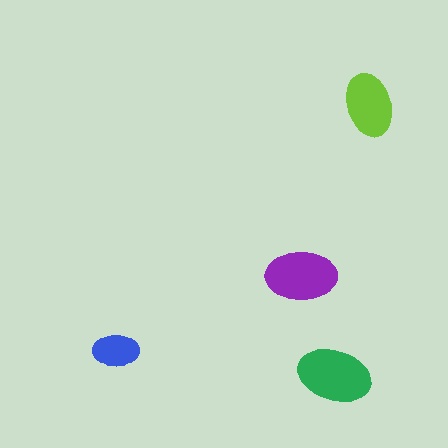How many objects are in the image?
There are 4 objects in the image.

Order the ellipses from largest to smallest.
the green one, the purple one, the lime one, the blue one.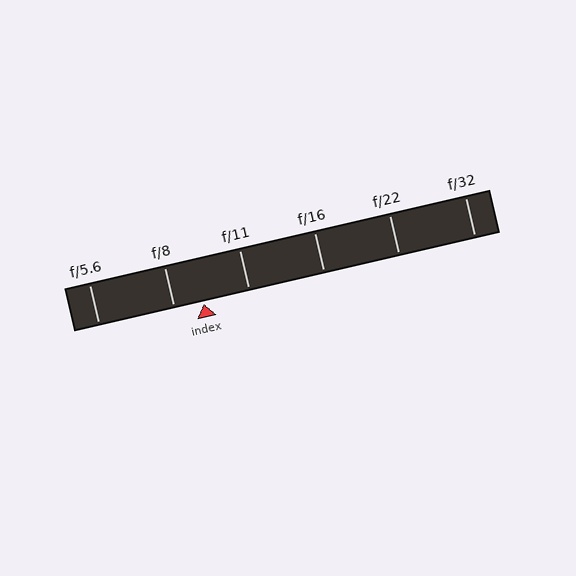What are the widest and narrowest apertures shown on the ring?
The widest aperture shown is f/5.6 and the narrowest is f/32.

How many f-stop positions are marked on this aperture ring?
There are 6 f-stop positions marked.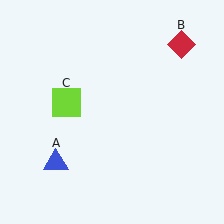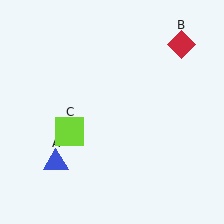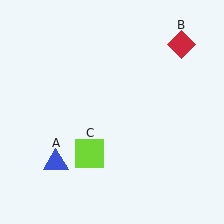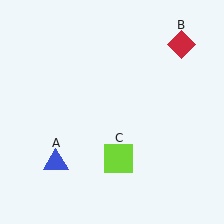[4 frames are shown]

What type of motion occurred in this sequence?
The lime square (object C) rotated counterclockwise around the center of the scene.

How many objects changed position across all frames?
1 object changed position: lime square (object C).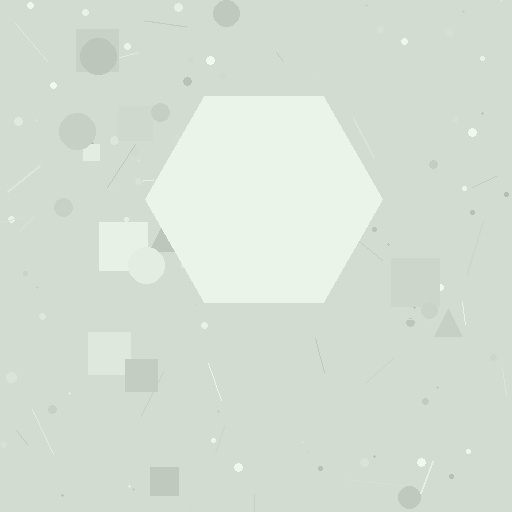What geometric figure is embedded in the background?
A hexagon is embedded in the background.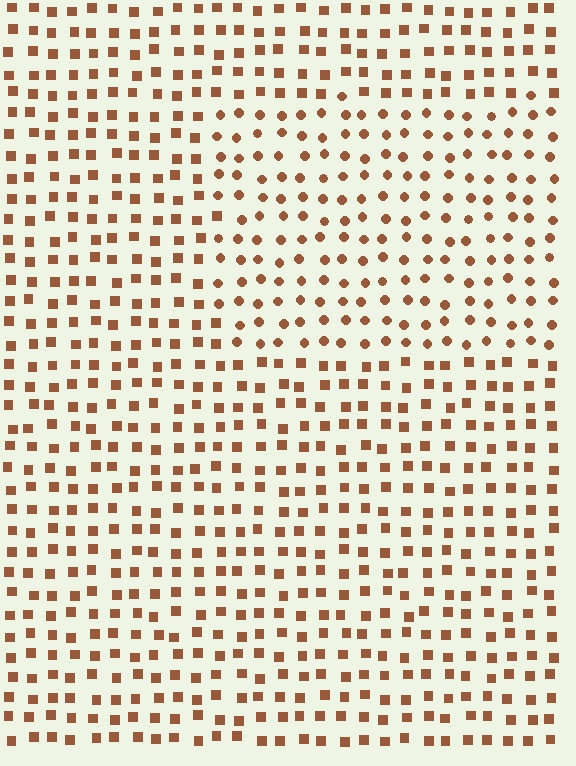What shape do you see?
I see a rectangle.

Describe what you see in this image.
The image is filled with small brown elements arranged in a uniform grid. A rectangle-shaped region contains circles, while the surrounding area contains squares. The boundary is defined purely by the change in element shape.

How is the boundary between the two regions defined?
The boundary is defined by a change in element shape: circles inside vs. squares outside. All elements share the same color and spacing.